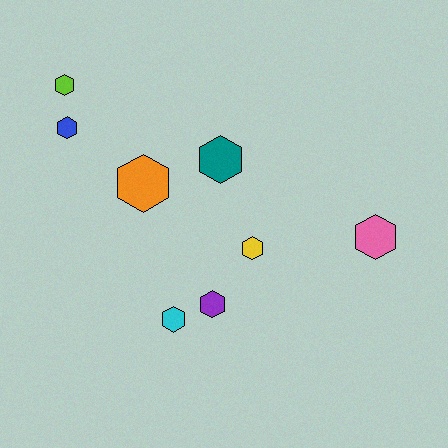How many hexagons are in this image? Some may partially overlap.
There are 8 hexagons.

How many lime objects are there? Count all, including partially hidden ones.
There is 1 lime object.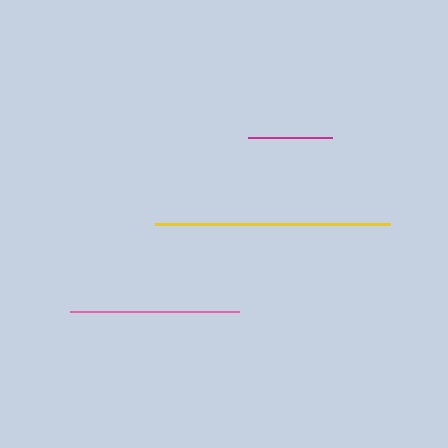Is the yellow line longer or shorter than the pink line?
The yellow line is longer than the pink line.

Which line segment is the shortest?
The magenta line is the shortest at approximately 84 pixels.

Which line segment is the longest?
The yellow line is the longest at approximately 235 pixels.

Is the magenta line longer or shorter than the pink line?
The pink line is longer than the magenta line.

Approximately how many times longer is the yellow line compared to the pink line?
The yellow line is approximately 1.4 times the length of the pink line.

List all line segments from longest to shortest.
From longest to shortest: yellow, pink, magenta.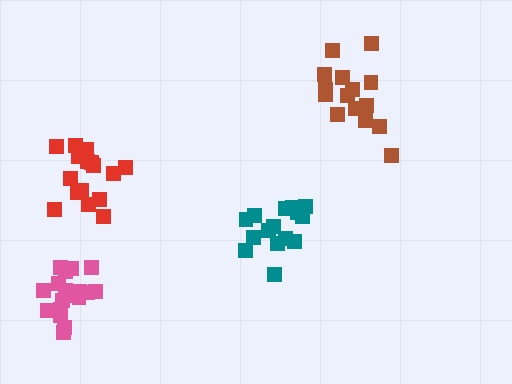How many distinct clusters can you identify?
There are 4 distinct clusters.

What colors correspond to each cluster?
The clusters are colored: teal, red, brown, pink.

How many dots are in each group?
Group 1: 15 dots, Group 2: 16 dots, Group 3: 15 dots, Group 4: 18 dots (64 total).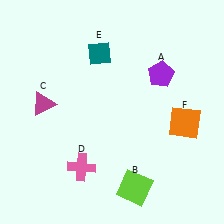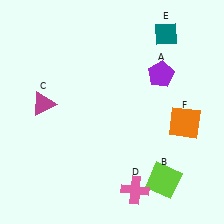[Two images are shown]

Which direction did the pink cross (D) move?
The pink cross (D) moved right.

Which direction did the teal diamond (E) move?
The teal diamond (E) moved right.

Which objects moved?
The objects that moved are: the lime square (B), the pink cross (D), the teal diamond (E).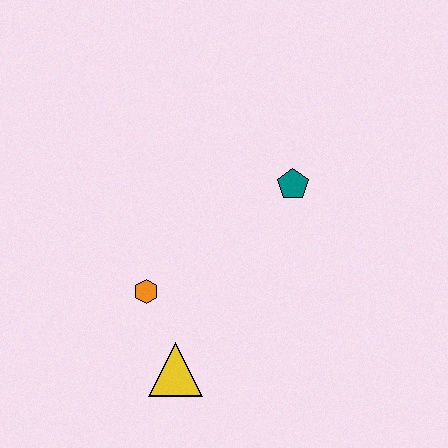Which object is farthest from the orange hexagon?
The teal pentagon is farthest from the orange hexagon.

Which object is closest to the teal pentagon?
The orange hexagon is closest to the teal pentagon.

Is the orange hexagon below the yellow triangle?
No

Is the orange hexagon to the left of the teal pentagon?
Yes